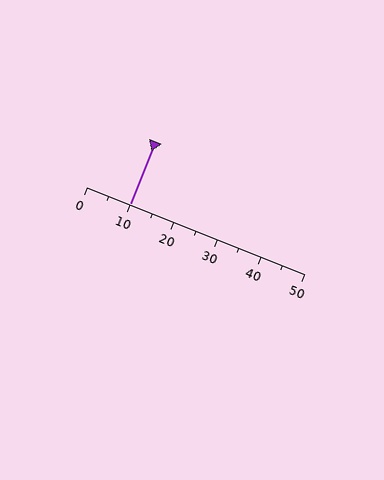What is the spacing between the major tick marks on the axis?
The major ticks are spaced 10 apart.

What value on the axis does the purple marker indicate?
The marker indicates approximately 10.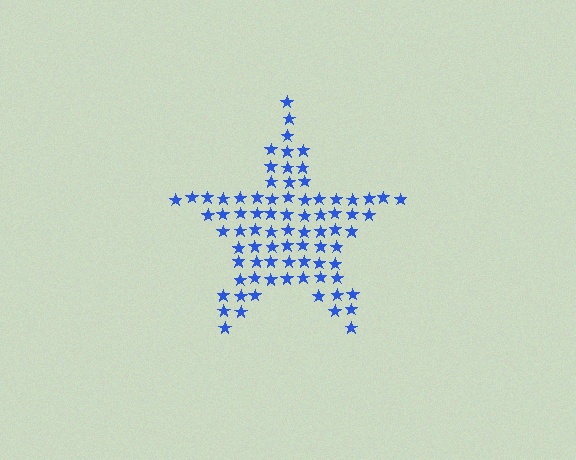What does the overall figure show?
The overall figure shows a star.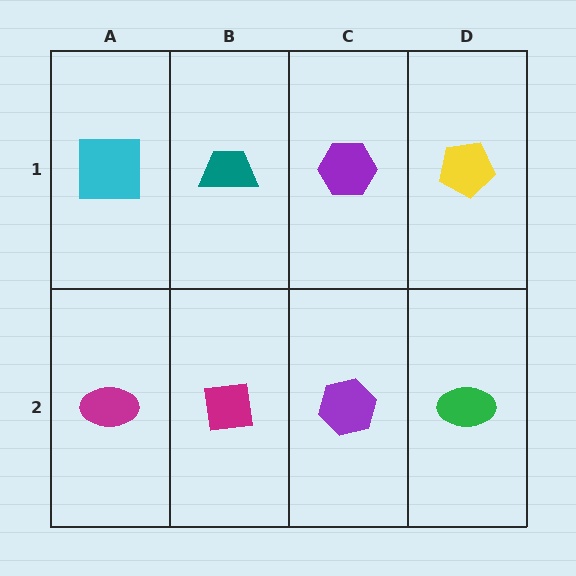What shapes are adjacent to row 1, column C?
A purple hexagon (row 2, column C), a teal trapezoid (row 1, column B), a yellow pentagon (row 1, column D).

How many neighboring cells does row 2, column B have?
3.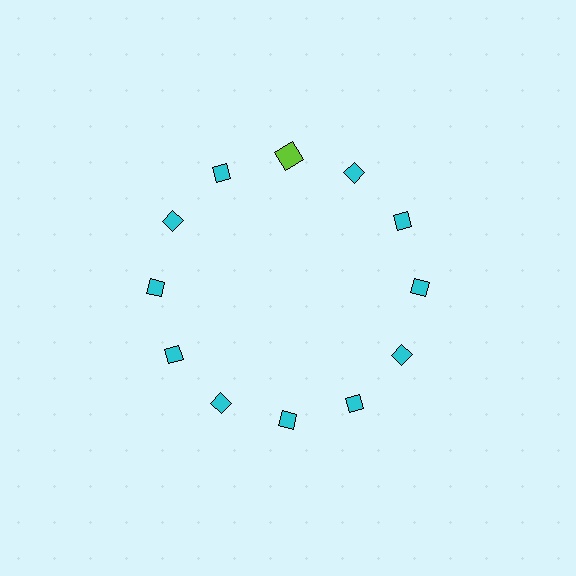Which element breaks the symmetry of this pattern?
The lime square at roughly the 12 o'clock position breaks the symmetry. All other shapes are cyan diamonds.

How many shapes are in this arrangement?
There are 12 shapes arranged in a ring pattern.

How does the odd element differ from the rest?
It differs in both color (lime instead of cyan) and shape (square instead of diamond).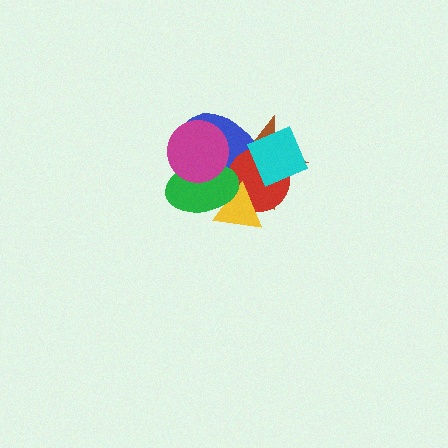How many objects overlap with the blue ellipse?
6 objects overlap with the blue ellipse.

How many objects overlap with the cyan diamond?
3 objects overlap with the cyan diamond.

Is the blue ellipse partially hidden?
Yes, it is partially covered by another shape.